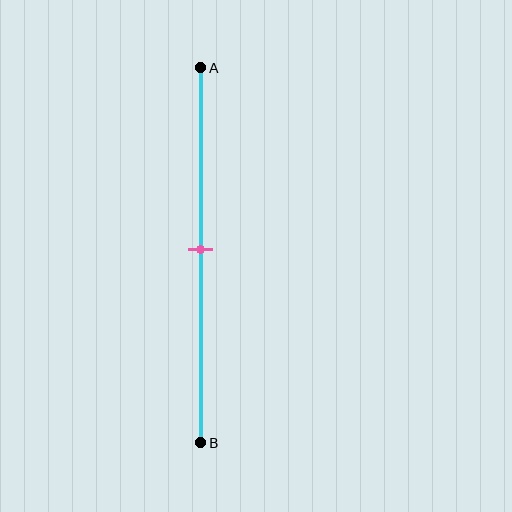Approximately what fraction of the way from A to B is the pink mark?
The pink mark is approximately 50% of the way from A to B.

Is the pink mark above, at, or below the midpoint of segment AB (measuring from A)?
The pink mark is approximately at the midpoint of segment AB.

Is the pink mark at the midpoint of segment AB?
Yes, the mark is approximately at the midpoint.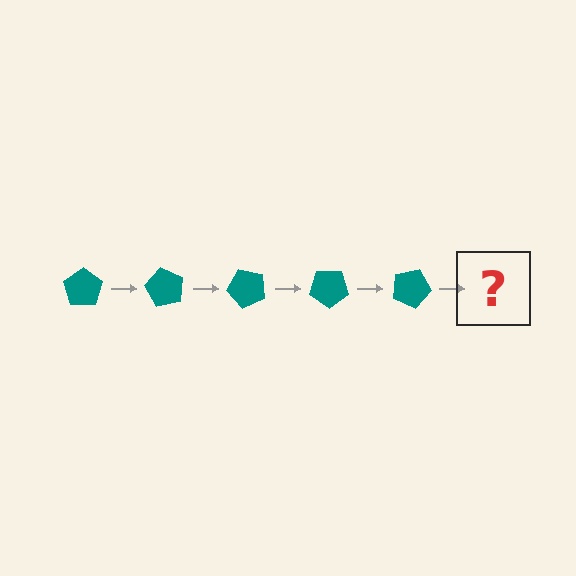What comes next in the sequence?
The next element should be a teal pentagon rotated 300 degrees.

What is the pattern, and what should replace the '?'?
The pattern is that the pentagon rotates 60 degrees each step. The '?' should be a teal pentagon rotated 300 degrees.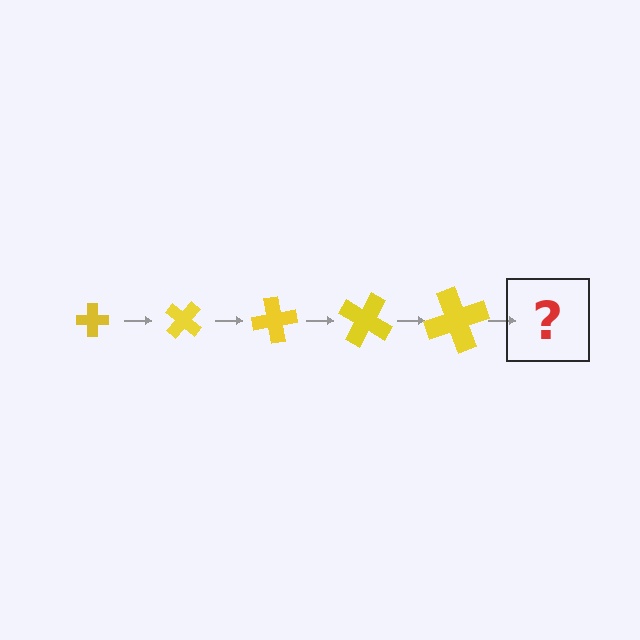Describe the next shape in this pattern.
It should be a cross, larger than the previous one and rotated 200 degrees from the start.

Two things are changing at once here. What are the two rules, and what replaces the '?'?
The two rules are that the cross grows larger each step and it rotates 40 degrees each step. The '?' should be a cross, larger than the previous one and rotated 200 degrees from the start.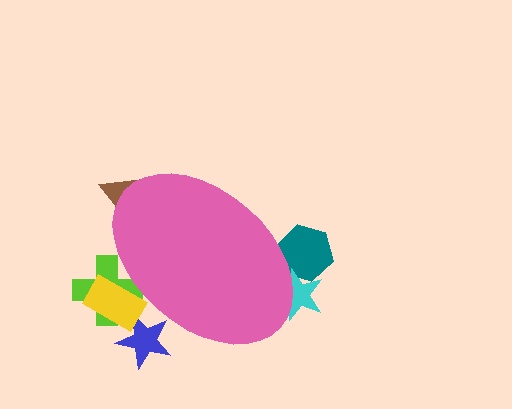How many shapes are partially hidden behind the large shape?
6 shapes are partially hidden.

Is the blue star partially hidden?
Yes, the blue star is partially hidden behind the pink ellipse.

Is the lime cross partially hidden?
Yes, the lime cross is partially hidden behind the pink ellipse.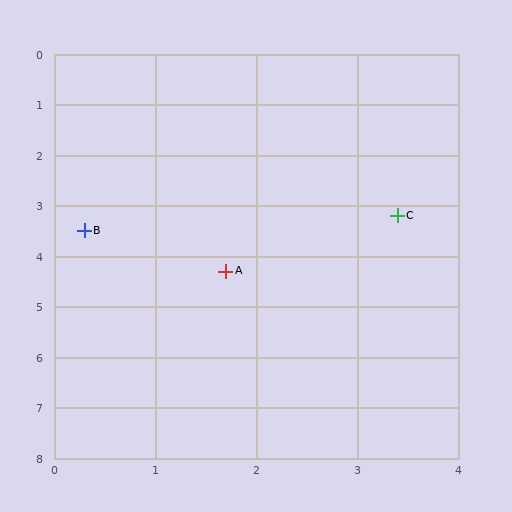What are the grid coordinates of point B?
Point B is at approximately (0.3, 3.5).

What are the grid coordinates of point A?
Point A is at approximately (1.7, 4.3).